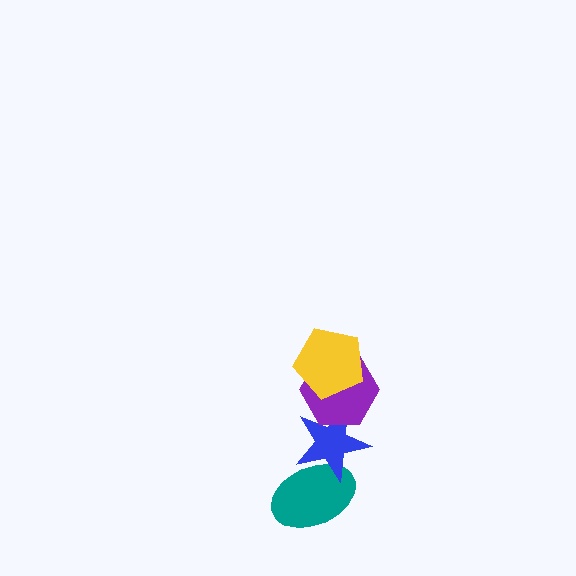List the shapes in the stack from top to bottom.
From top to bottom: the yellow pentagon, the purple hexagon, the blue star, the teal ellipse.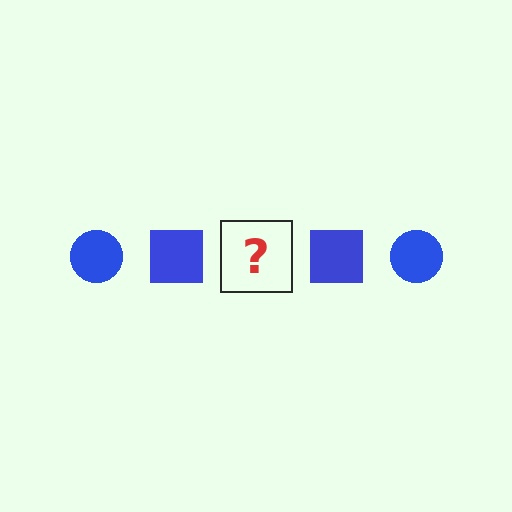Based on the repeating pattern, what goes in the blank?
The blank should be a blue circle.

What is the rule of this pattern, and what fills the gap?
The rule is that the pattern cycles through circle, square shapes in blue. The gap should be filled with a blue circle.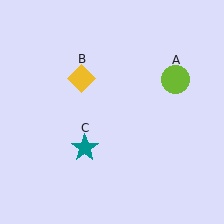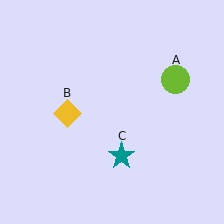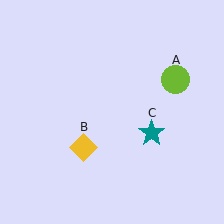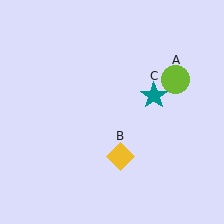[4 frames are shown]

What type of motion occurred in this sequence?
The yellow diamond (object B), teal star (object C) rotated counterclockwise around the center of the scene.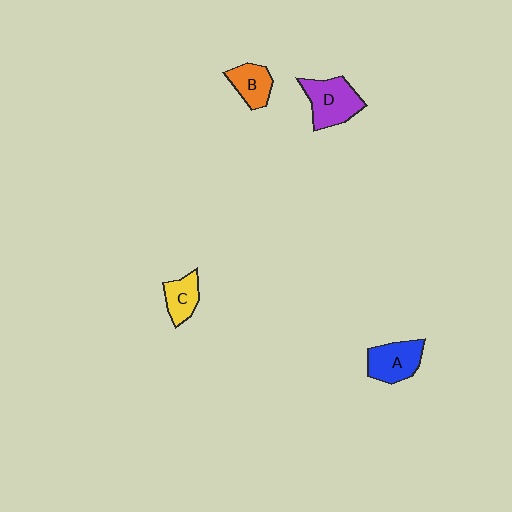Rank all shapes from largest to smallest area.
From largest to smallest: D (purple), A (blue), B (orange), C (yellow).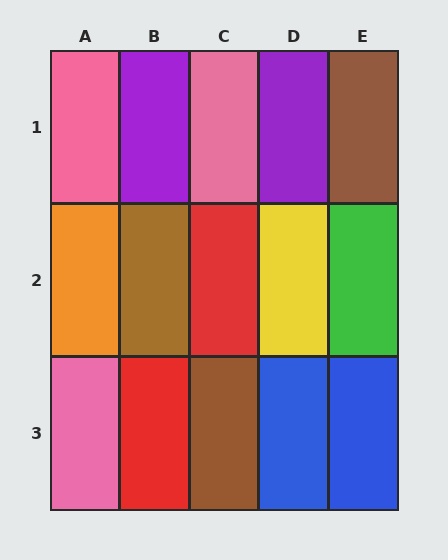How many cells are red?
2 cells are red.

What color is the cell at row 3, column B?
Red.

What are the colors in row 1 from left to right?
Pink, purple, pink, purple, brown.